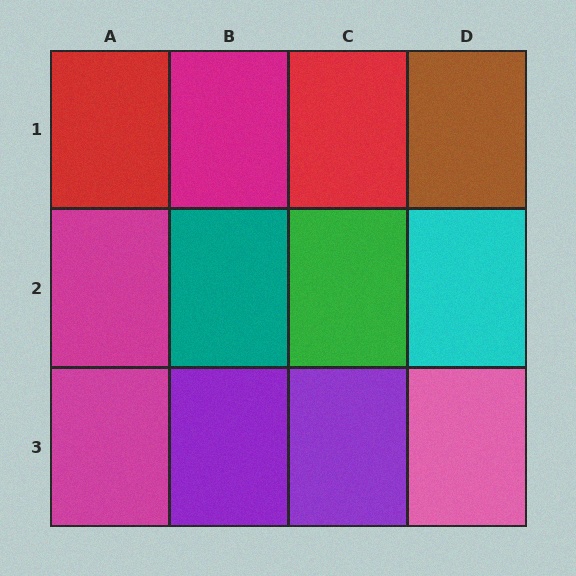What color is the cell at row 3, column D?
Pink.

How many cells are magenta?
3 cells are magenta.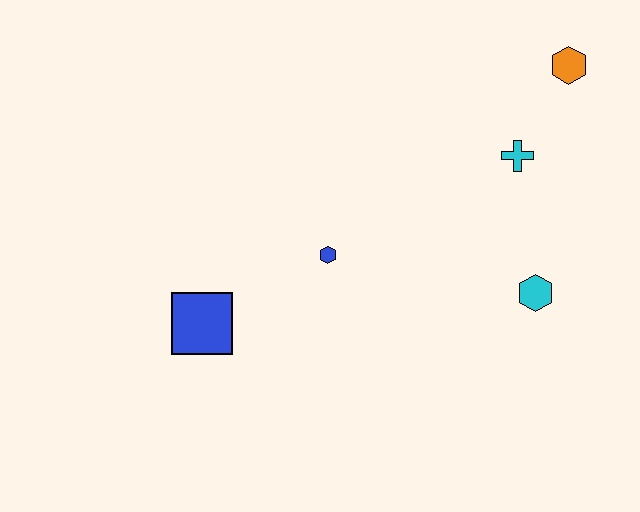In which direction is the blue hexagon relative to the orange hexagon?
The blue hexagon is to the left of the orange hexagon.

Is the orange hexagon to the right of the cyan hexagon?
Yes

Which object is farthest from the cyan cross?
The blue square is farthest from the cyan cross.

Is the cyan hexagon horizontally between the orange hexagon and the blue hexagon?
Yes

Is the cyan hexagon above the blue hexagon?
No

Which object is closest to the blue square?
The blue hexagon is closest to the blue square.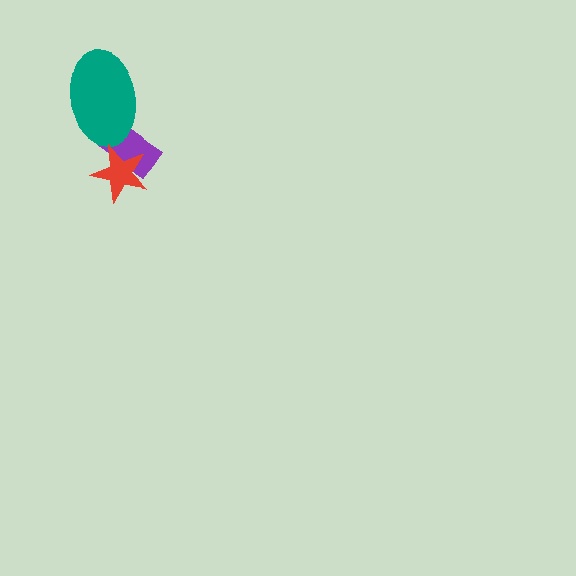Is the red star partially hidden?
No, no other shape covers it.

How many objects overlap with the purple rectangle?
2 objects overlap with the purple rectangle.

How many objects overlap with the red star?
1 object overlaps with the red star.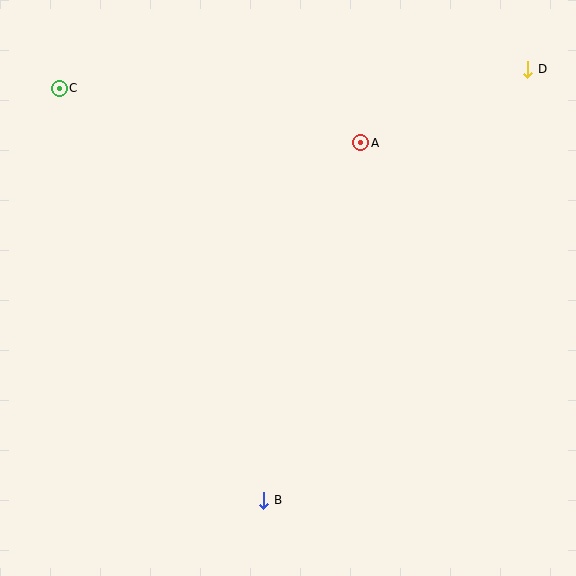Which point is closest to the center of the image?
Point A at (361, 143) is closest to the center.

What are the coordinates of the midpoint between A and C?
The midpoint between A and C is at (210, 116).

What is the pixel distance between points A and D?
The distance between A and D is 183 pixels.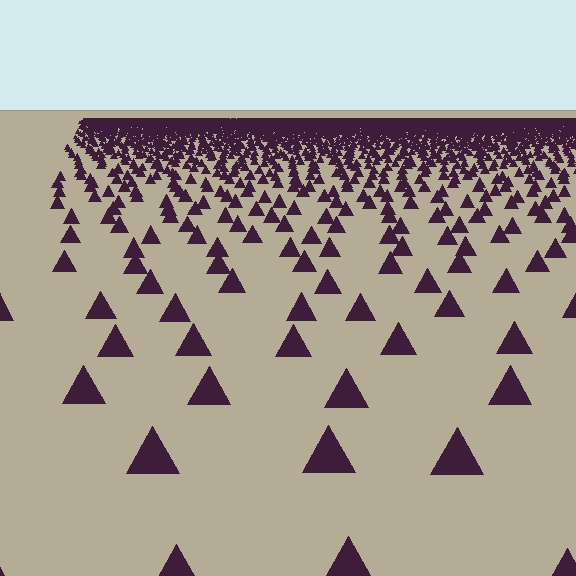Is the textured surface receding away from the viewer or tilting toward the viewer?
The surface is receding away from the viewer. Texture elements get smaller and denser toward the top.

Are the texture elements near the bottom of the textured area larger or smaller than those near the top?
Larger. Near the bottom, elements are closer to the viewer and appear at a bigger on-screen size.